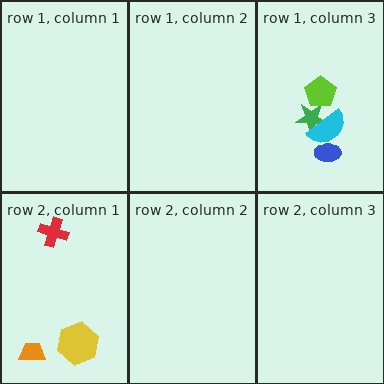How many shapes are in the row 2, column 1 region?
3.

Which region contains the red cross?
The row 2, column 1 region.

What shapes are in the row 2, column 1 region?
The red cross, the orange trapezoid, the yellow hexagon.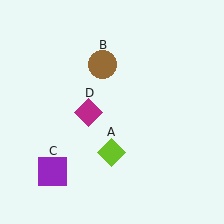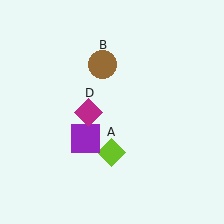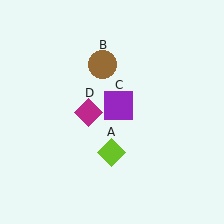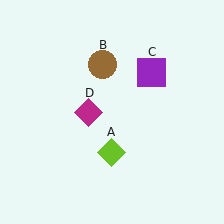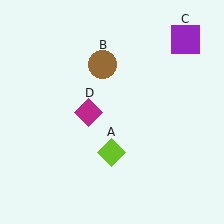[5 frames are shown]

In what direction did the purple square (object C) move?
The purple square (object C) moved up and to the right.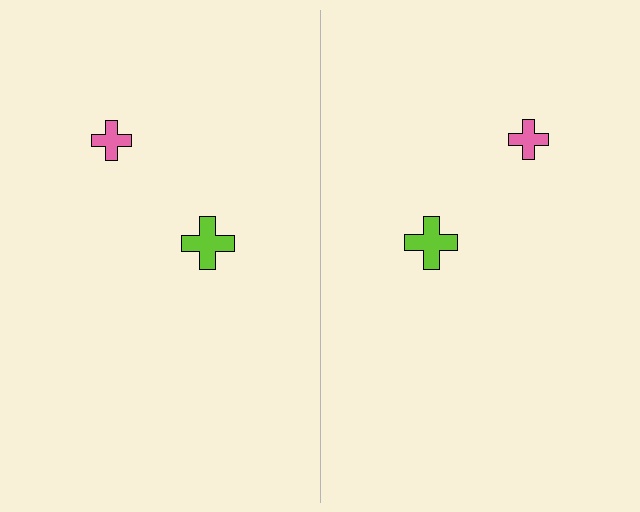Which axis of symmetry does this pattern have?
The pattern has a vertical axis of symmetry running through the center of the image.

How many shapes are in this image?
There are 4 shapes in this image.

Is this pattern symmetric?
Yes, this pattern has bilateral (reflection) symmetry.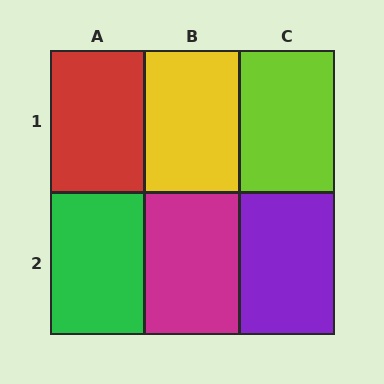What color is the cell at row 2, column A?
Green.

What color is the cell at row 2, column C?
Purple.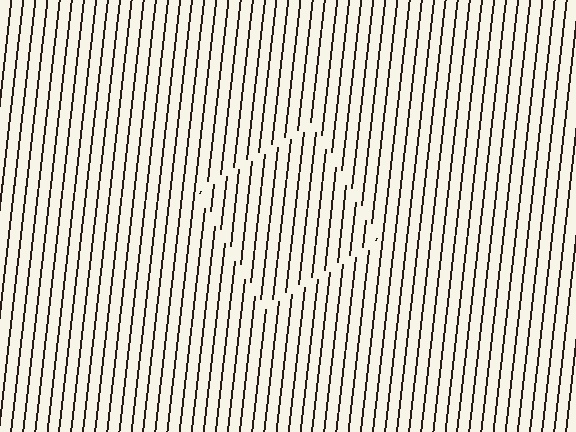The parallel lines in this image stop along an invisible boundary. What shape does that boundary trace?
An illusory square. The interior of the shape contains the same grating, shifted by half a period — the contour is defined by the phase discontinuity where line-ends from the inner and outer gratings abut.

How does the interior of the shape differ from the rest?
The interior of the shape contains the same grating, shifted by half a period — the contour is defined by the phase discontinuity where line-ends from the inner and outer gratings abut.